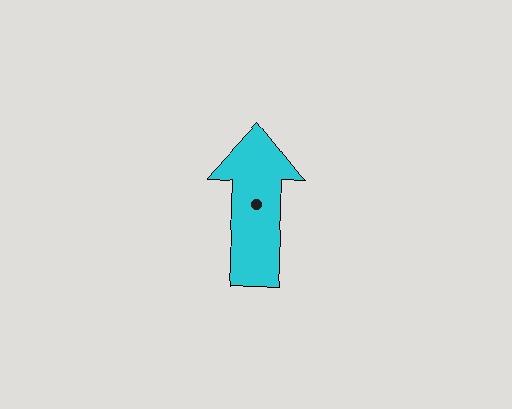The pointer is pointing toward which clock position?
Roughly 12 o'clock.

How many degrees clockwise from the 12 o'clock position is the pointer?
Approximately 2 degrees.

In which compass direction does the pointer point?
North.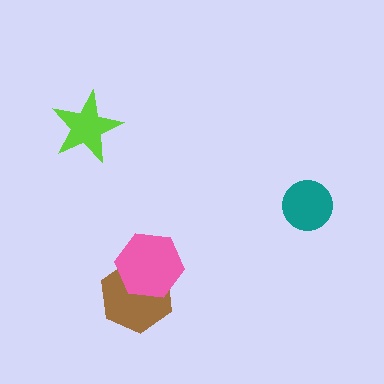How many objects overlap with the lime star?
0 objects overlap with the lime star.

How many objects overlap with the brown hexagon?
1 object overlaps with the brown hexagon.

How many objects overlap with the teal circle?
0 objects overlap with the teal circle.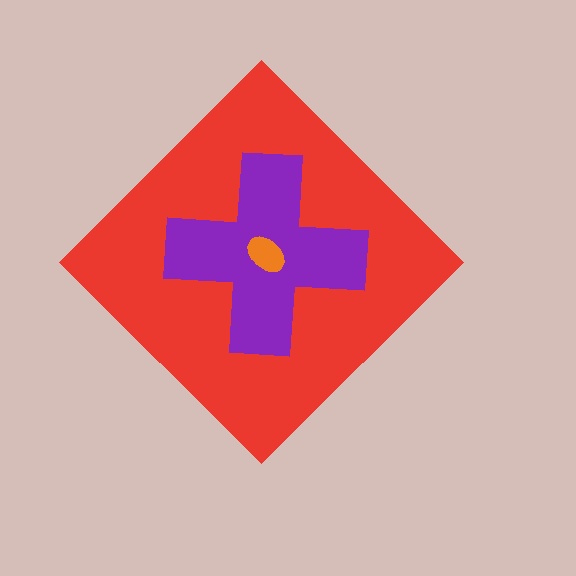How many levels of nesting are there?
3.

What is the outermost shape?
The red diamond.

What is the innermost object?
The orange ellipse.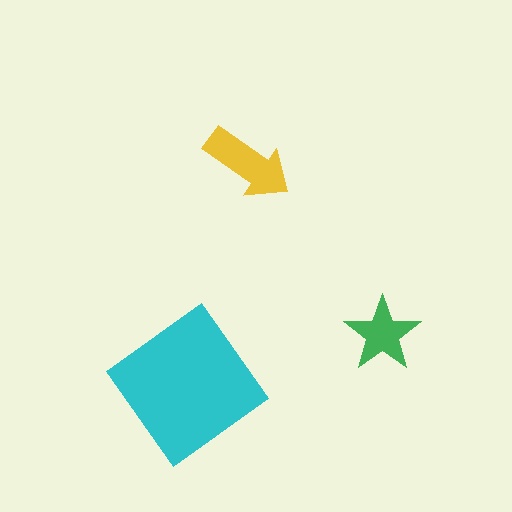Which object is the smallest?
The green star.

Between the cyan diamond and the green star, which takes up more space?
The cyan diamond.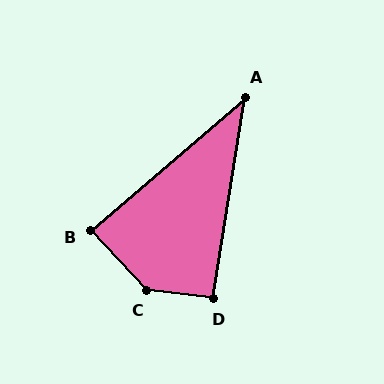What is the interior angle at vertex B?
Approximately 88 degrees (approximately right).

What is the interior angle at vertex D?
Approximately 92 degrees (approximately right).